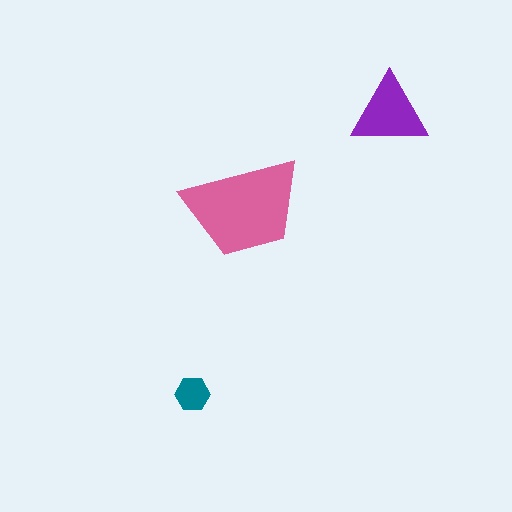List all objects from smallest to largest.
The teal hexagon, the purple triangle, the pink trapezoid.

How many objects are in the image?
There are 3 objects in the image.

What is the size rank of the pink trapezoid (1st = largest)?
1st.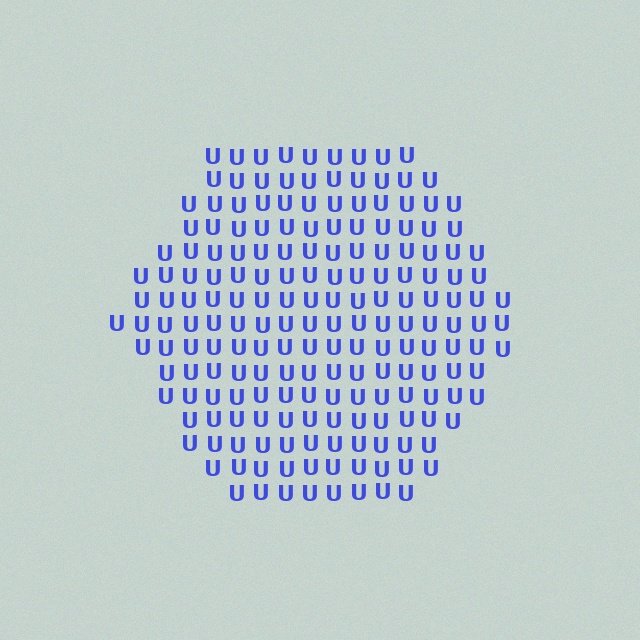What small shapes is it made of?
It is made of small letter U's.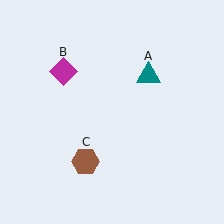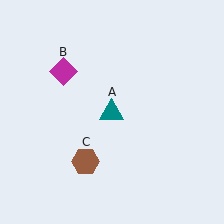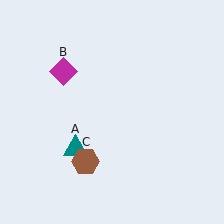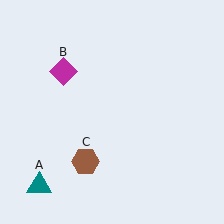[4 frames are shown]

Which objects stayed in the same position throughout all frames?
Magenta diamond (object B) and brown hexagon (object C) remained stationary.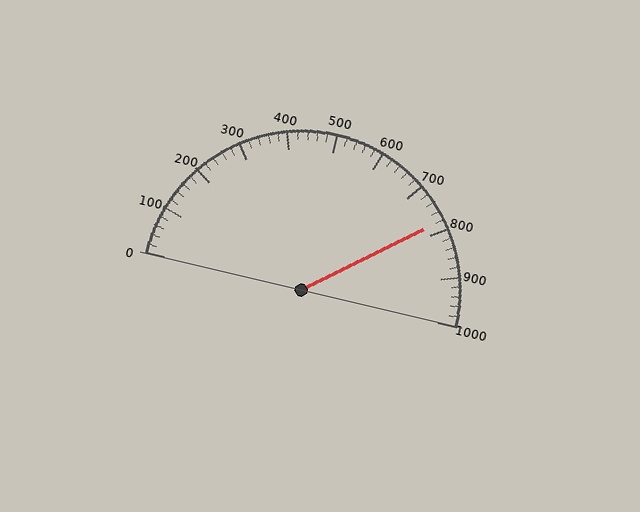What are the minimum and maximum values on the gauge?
The gauge ranges from 0 to 1000.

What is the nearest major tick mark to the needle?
The nearest major tick mark is 800.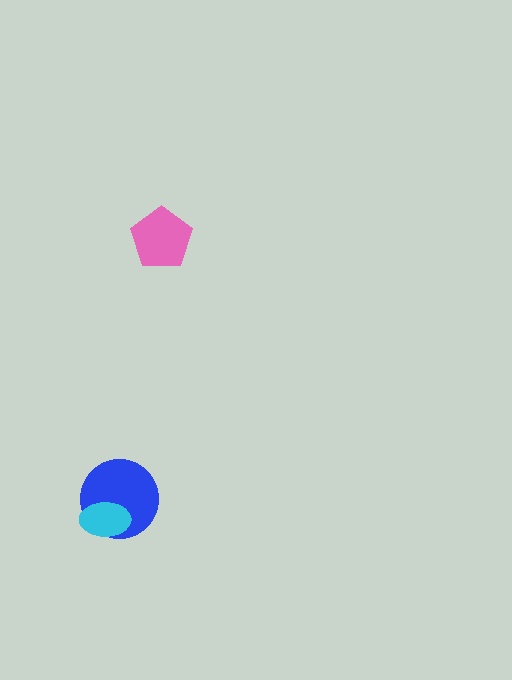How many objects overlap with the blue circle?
1 object overlaps with the blue circle.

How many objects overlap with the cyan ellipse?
1 object overlaps with the cyan ellipse.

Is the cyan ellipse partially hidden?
No, no other shape covers it.